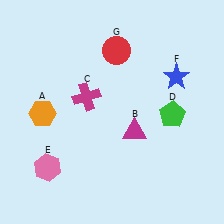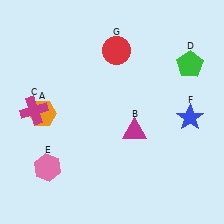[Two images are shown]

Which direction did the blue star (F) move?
The blue star (F) moved down.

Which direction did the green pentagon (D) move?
The green pentagon (D) moved up.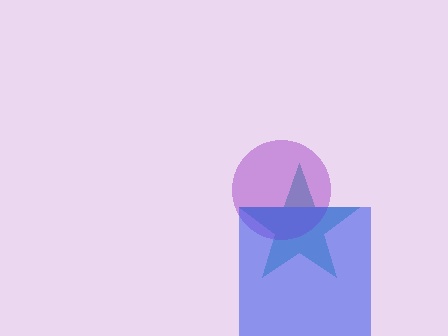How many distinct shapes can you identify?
There are 3 distinct shapes: a teal star, a purple circle, a blue square.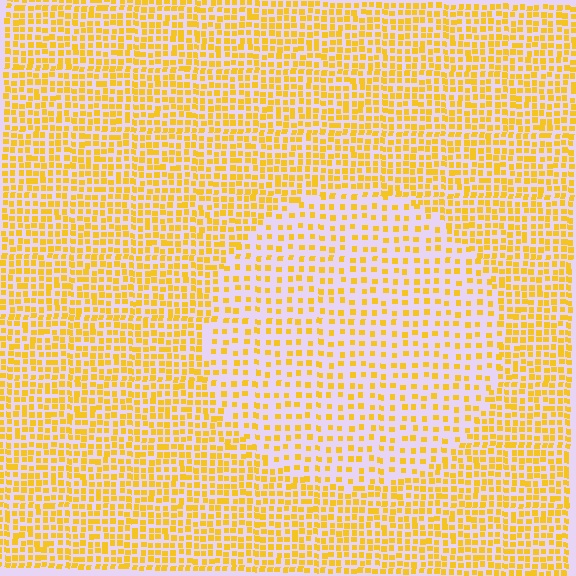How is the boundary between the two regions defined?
The boundary is defined by a change in element density (approximately 1.9x ratio). All elements are the same color, size, and shape.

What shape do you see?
I see a circle.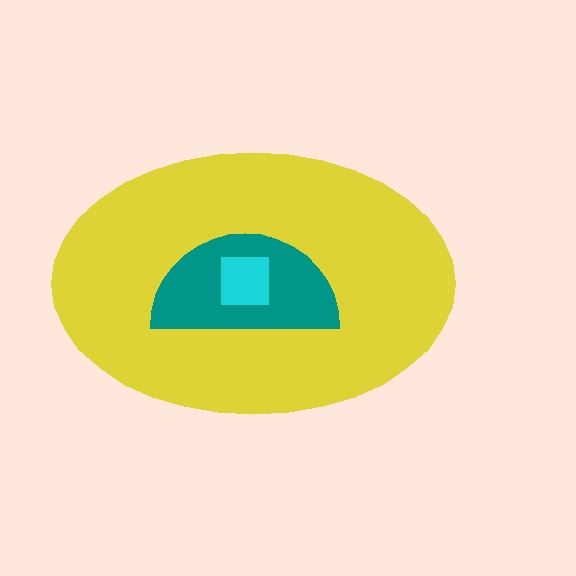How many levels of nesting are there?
3.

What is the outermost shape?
The yellow ellipse.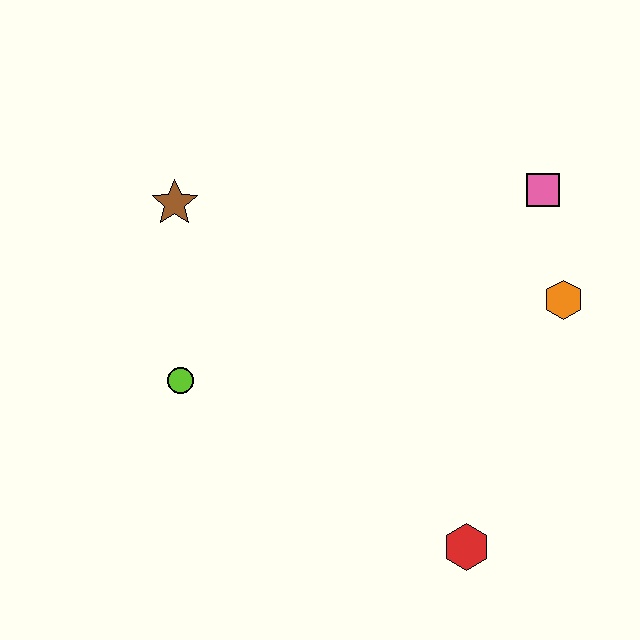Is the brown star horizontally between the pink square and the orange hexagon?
No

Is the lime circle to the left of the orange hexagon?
Yes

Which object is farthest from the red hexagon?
The brown star is farthest from the red hexagon.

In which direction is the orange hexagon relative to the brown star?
The orange hexagon is to the right of the brown star.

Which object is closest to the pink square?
The orange hexagon is closest to the pink square.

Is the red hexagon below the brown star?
Yes